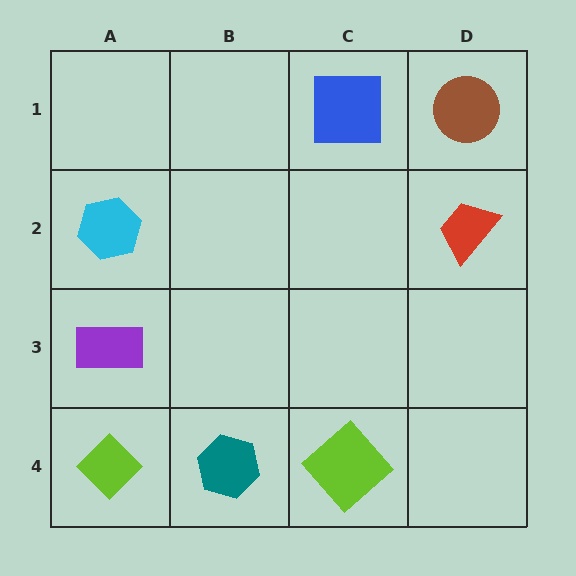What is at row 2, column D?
A red trapezoid.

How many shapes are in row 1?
2 shapes.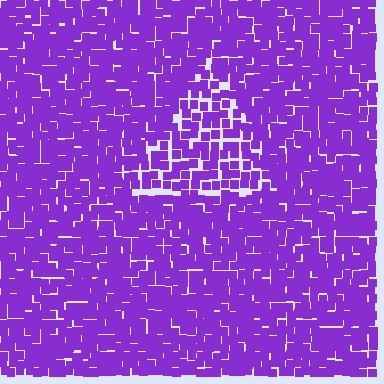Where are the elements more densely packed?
The elements are more densely packed outside the triangle boundary.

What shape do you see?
I see a triangle.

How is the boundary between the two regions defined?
The boundary is defined by a change in element density (approximately 1.5x ratio). All elements are the same color, size, and shape.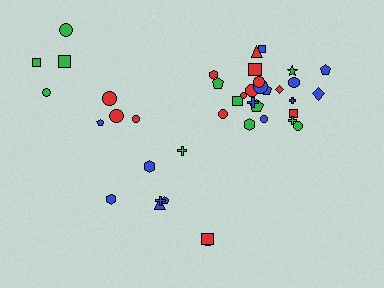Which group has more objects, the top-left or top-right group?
The top-right group.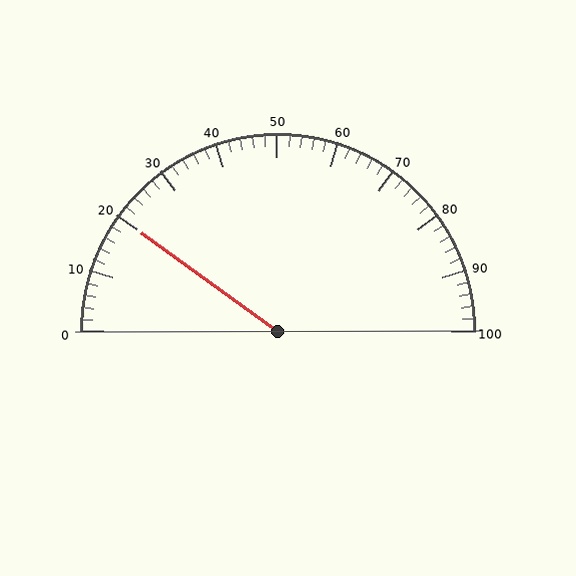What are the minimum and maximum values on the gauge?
The gauge ranges from 0 to 100.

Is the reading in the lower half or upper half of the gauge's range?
The reading is in the lower half of the range (0 to 100).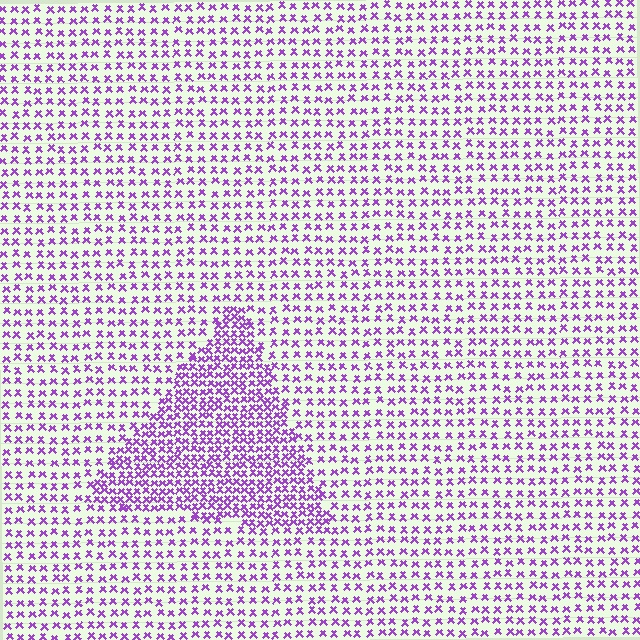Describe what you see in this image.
The image contains small purple elements arranged at two different densities. A triangle-shaped region is visible where the elements are more densely packed than the surrounding area.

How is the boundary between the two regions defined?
The boundary is defined by a change in element density (approximately 2.0x ratio). All elements are the same color, size, and shape.